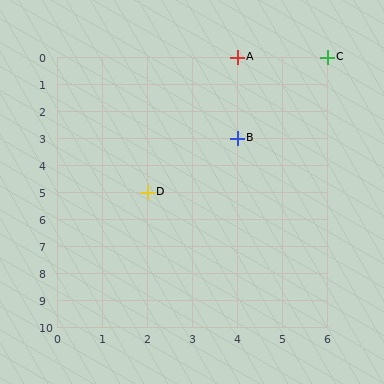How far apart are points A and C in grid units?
Points A and C are 2 columns apart.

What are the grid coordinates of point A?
Point A is at grid coordinates (4, 0).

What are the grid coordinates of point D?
Point D is at grid coordinates (2, 5).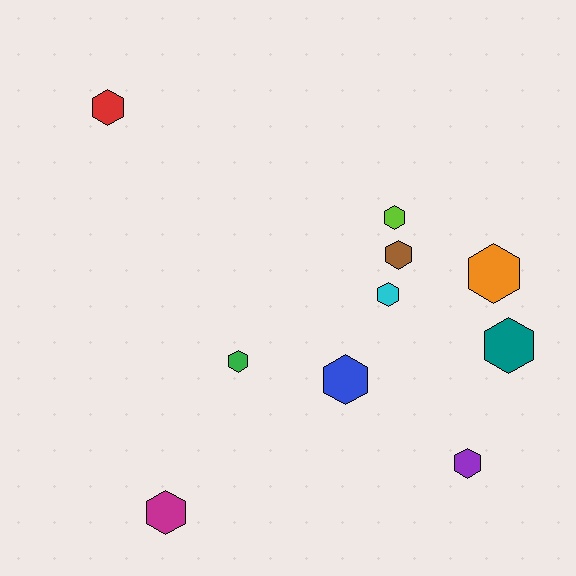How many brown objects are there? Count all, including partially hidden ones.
There is 1 brown object.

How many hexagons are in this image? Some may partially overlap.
There are 10 hexagons.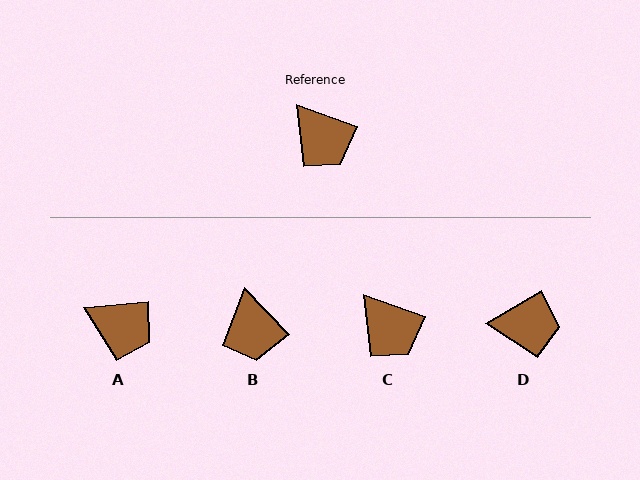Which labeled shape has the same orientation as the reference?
C.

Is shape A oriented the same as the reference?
No, it is off by about 26 degrees.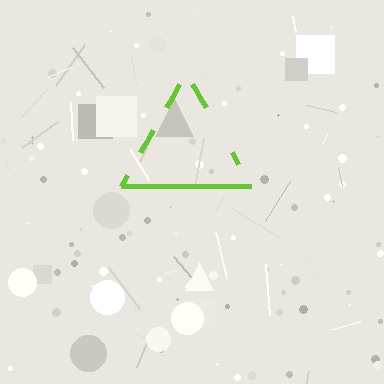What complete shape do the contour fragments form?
The contour fragments form a triangle.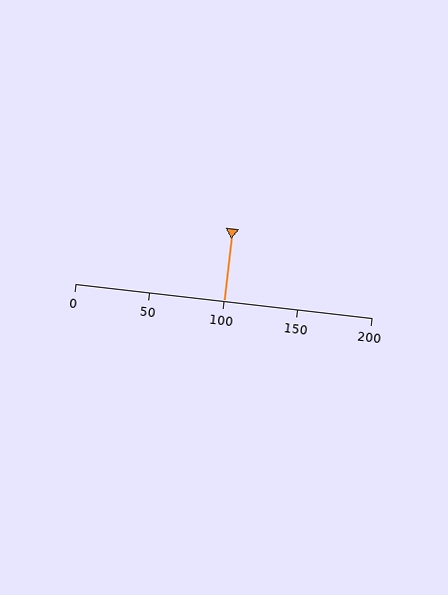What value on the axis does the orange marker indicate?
The marker indicates approximately 100.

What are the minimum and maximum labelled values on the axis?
The axis runs from 0 to 200.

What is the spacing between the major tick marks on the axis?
The major ticks are spaced 50 apart.